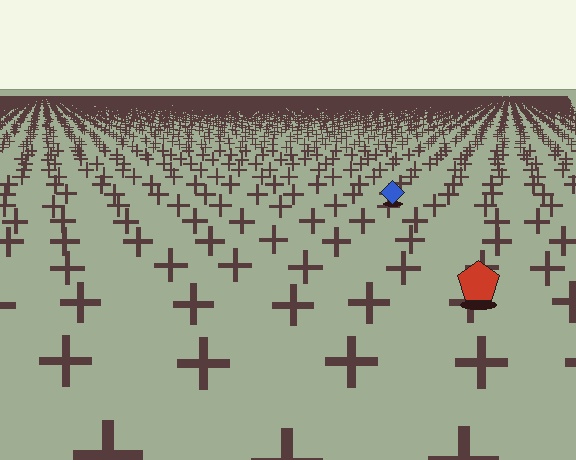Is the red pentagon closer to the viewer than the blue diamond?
Yes. The red pentagon is closer — you can tell from the texture gradient: the ground texture is coarser near it.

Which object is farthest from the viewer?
The blue diamond is farthest from the viewer. It appears smaller and the ground texture around it is denser.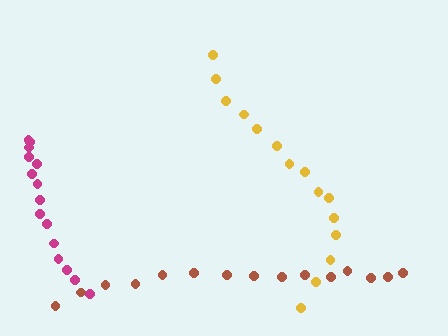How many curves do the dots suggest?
There are 3 distinct paths.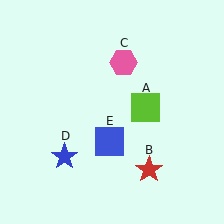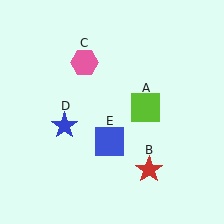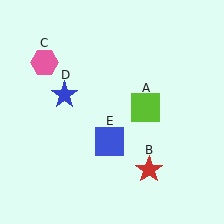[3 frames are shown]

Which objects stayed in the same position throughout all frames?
Lime square (object A) and red star (object B) and blue square (object E) remained stationary.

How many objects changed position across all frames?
2 objects changed position: pink hexagon (object C), blue star (object D).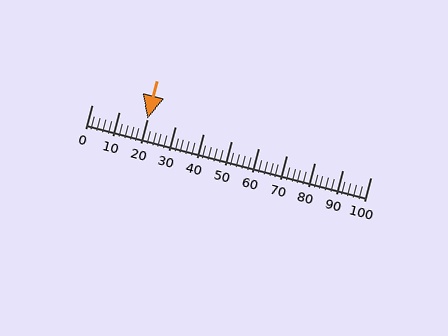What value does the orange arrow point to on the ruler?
The orange arrow points to approximately 20.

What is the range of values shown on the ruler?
The ruler shows values from 0 to 100.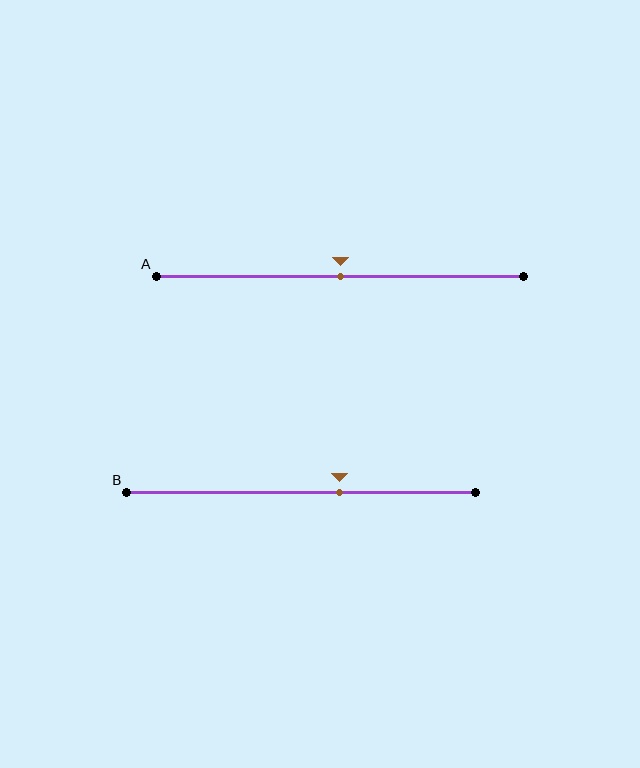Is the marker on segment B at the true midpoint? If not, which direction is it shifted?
No, the marker on segment B is shifted to the right by about 11% of the segment length.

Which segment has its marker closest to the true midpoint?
Segment A has its marker closest to the true midpoint.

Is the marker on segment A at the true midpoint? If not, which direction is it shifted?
Yes, the marker on segment A is at the true midpoint.